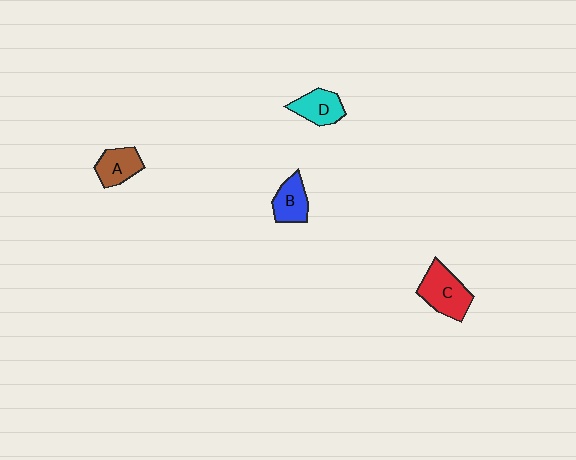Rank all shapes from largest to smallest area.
From largest to smallest: C (red), D (cyan), A (brown), B (blue).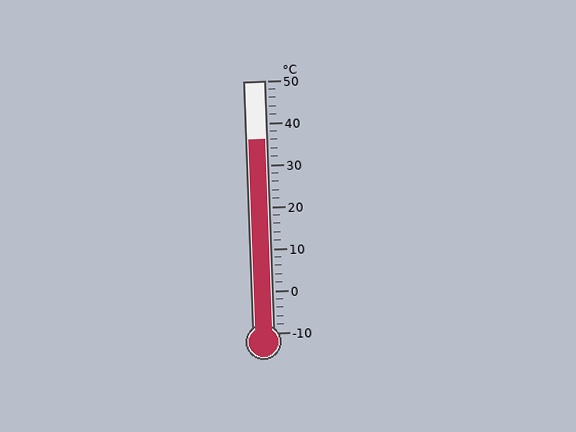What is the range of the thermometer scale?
The thermometer scale ranges from -10°C to 50°C.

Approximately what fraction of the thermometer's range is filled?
The thermometer is filled to approximately 75% of its range.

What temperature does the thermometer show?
The thermometer shows approximately 36°C.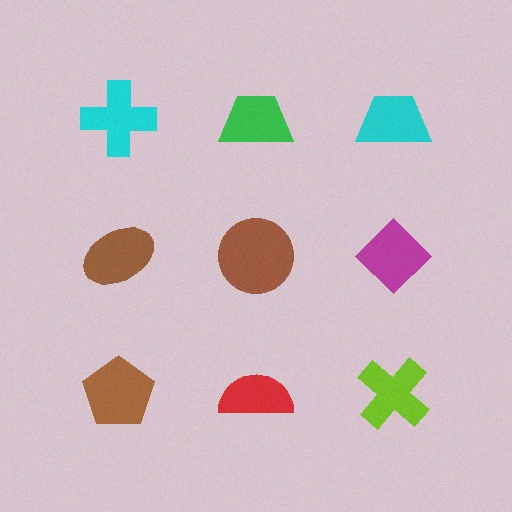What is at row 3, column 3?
A lime cross.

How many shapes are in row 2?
3 shapes.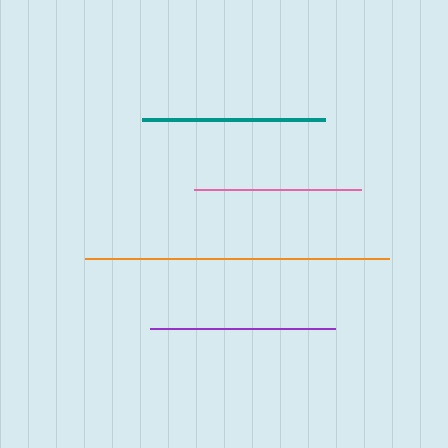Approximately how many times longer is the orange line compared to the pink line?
The orange line is approximately 1.8 times the length of the pink line.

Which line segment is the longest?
The orange line is the longest at approximately 304 pixels.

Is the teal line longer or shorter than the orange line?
The orange line is longer than the teal line.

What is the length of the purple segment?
The purple segment is approximately 185 pixels long.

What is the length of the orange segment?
The orange segment is approximately 304 pixels long.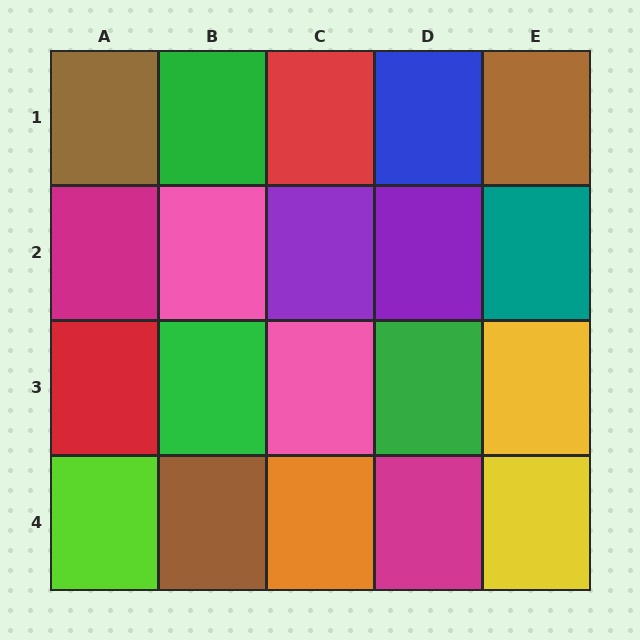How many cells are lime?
1 cell is lime.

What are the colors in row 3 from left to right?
Red, green, pink, green, yellow.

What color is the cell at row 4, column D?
Magenta.